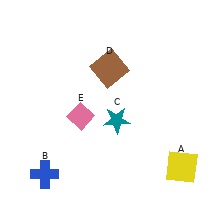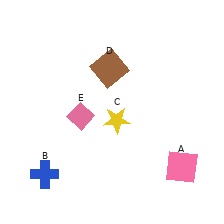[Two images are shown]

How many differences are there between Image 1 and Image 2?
There are 2 differences between the two images.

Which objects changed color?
A changed from yellow to pink. C changed from teal to yellow.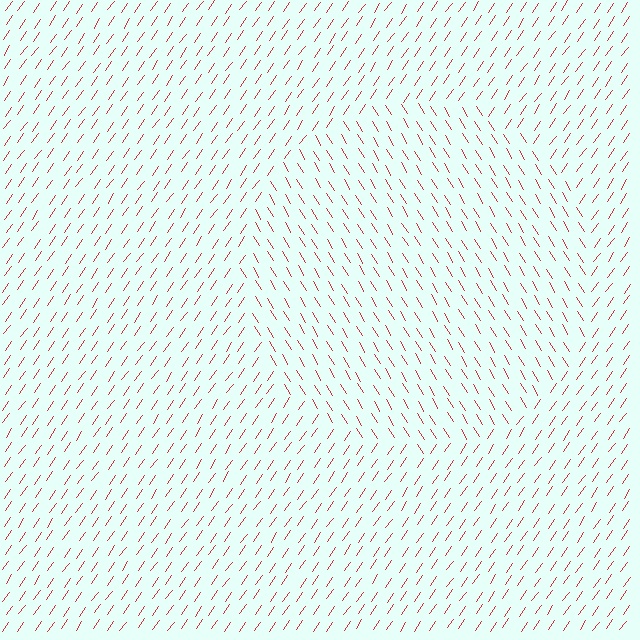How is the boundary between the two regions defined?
The boundary is defined purely by a change in line orientation (approximately 66 degrees difference). All lines are the same color and thickness.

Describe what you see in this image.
The image is filled with small red line segments. A circle region in the image has lines oriented differently from the surrounding lines, creating a visible texture boundary.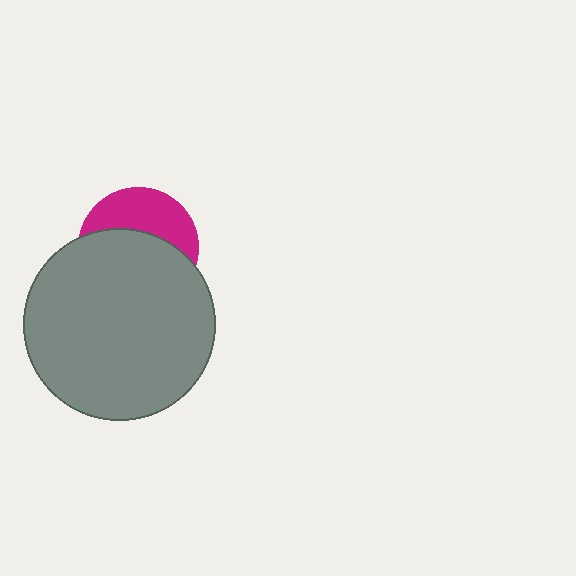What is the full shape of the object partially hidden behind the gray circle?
The partially hidden object is a magenta circle.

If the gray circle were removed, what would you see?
You would see the complete magenta circle.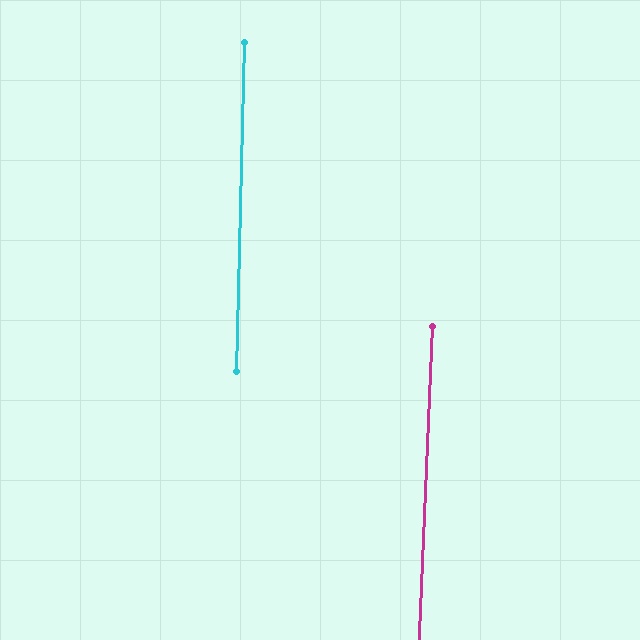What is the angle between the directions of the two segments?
Approximately 1 degree.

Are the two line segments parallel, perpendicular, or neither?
Parallel — their directions differ by only 1.0°.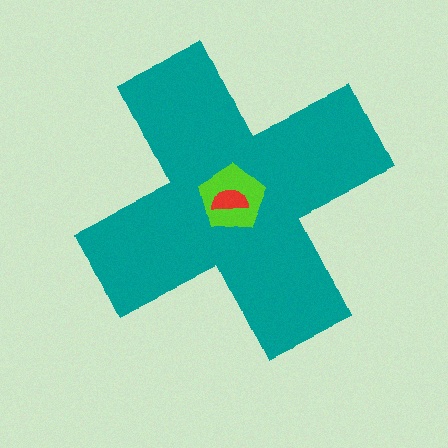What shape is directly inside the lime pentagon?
The red semicircle.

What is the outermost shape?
The teal cross.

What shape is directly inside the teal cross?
The lime pentagon.